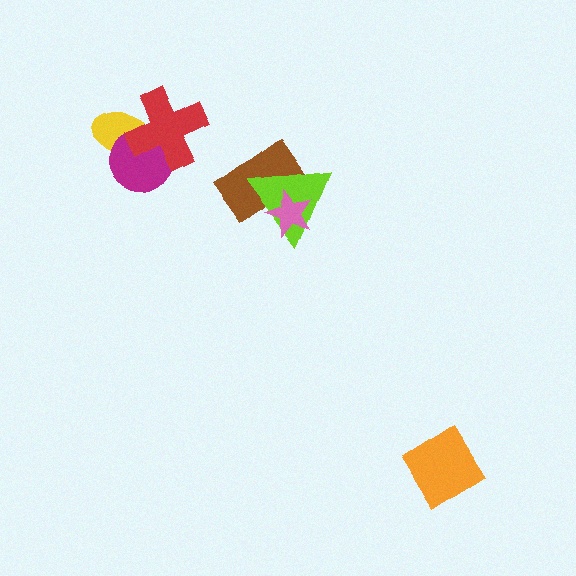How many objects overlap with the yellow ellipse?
2 objects overlap with the yellow ellipse.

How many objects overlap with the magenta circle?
2 objects overlap with the magenta circle.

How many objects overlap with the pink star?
2 objects overlap with the pink star.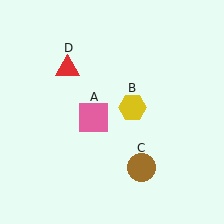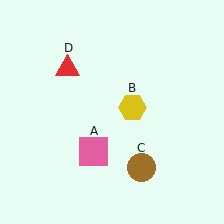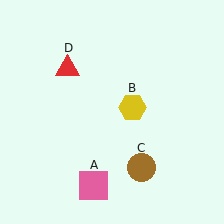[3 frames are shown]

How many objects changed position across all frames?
1 object changed position: pink square (object A).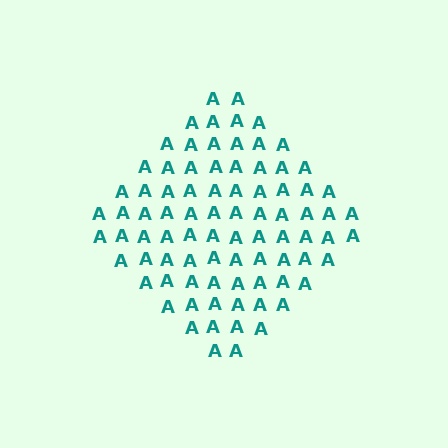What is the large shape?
The large shape is a diamond.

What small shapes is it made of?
It is made of small letter A's.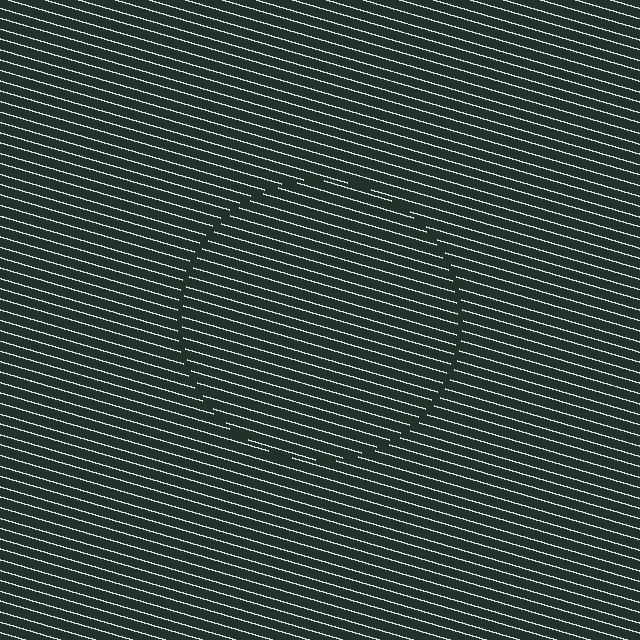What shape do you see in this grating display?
An illusory circle. The interior of the shape contains the same grating, shifted by half a period — the contour is defined by the phase discontinuity where line-ends from the inner and outer gratings abut.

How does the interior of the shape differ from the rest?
The interior of the shape contains the same grating, shifted by half a period — the contour is defined by the phase discontinuity where line-ends from the inner and outer gratings abut.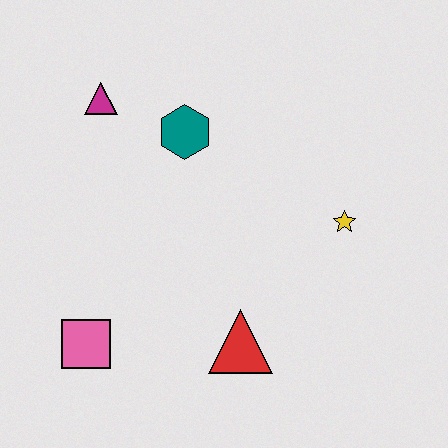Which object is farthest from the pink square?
The yellow star is farthest from the pink square.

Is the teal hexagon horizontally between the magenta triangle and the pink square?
No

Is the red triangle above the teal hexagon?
No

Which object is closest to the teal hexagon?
The magenta triangle is closest to the teal hexagon.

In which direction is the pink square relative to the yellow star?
The pink square is to the left of the yellow star.